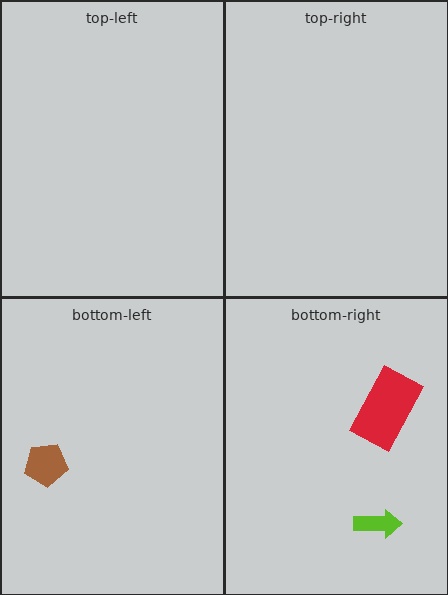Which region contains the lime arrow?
The bottom-right region.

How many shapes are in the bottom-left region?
1.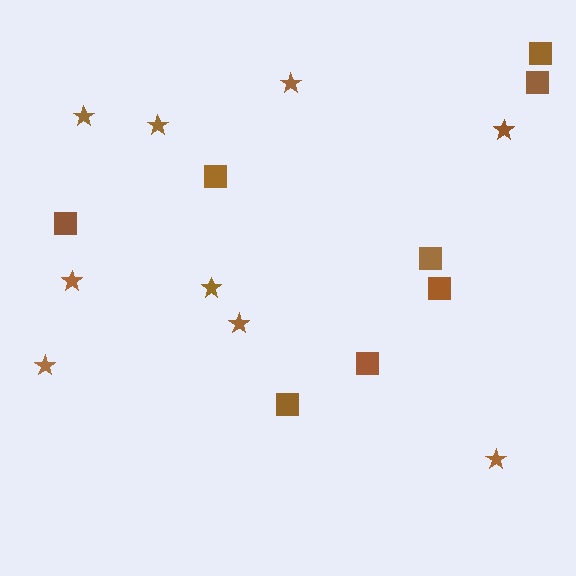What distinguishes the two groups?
There are 2 groups: one group of squares (8) and one group of stars (9).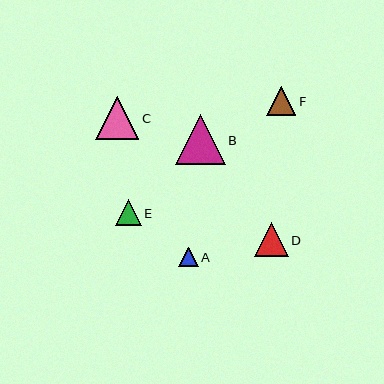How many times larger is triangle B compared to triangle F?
Triangle B is approximately 1.7 times the size of triangle F.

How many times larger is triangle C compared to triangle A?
Triangle C is approximately 2.2 times the size of triangle A.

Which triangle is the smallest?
Triangle A is the smallest with a size of approximately 20 pixels.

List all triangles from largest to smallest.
From largest to smallest: B, C, D, F, E, A.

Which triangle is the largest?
Triangle B is the largest with a size of approximately 50 pixels.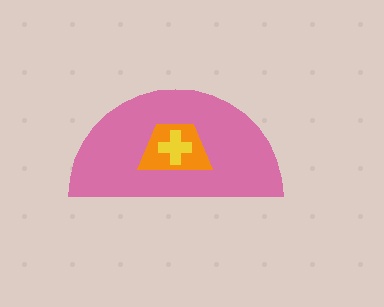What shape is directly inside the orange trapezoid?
The yellow cross.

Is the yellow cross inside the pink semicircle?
Yes.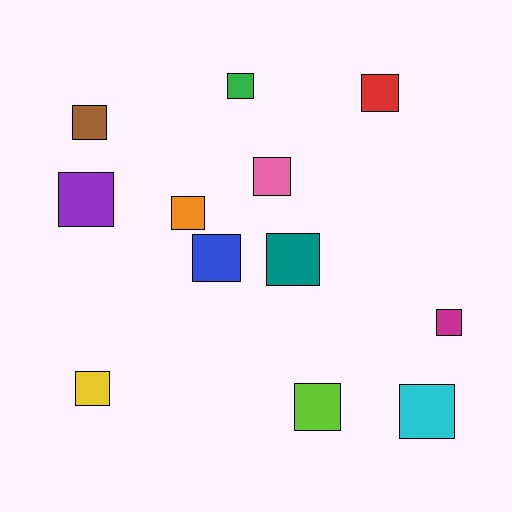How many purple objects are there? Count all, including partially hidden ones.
There is 1 purple object.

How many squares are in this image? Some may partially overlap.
There are 12 squares.